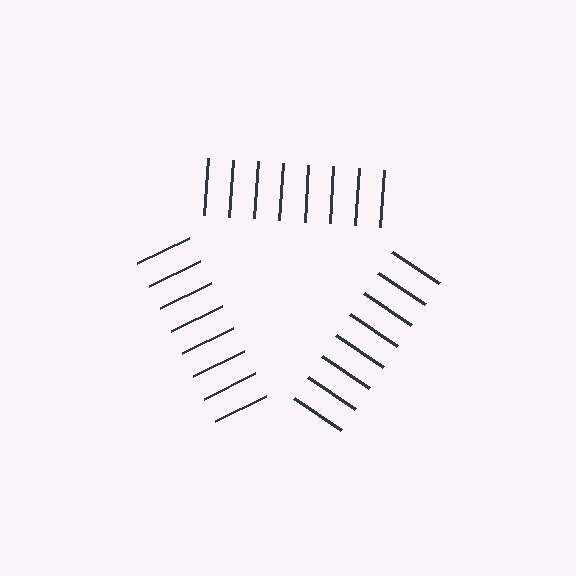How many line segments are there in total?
24 — 8 along each of the 3 edges.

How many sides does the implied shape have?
3 sides — the line-ends trace a triangle.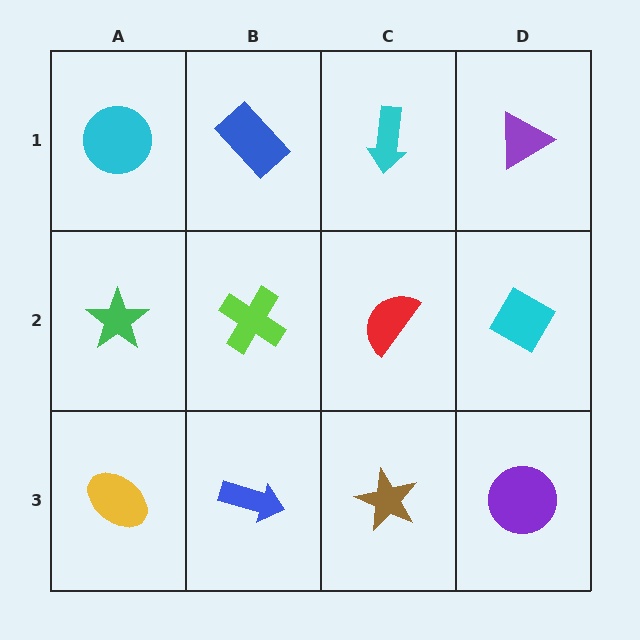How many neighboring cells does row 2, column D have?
3.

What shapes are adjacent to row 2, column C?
A cyan arrow (row 1, column C), a brown star (row 3, column C), a lime cross (row 2, column B), a cyan diamond (row 2, column D).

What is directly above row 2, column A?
A cyan circle.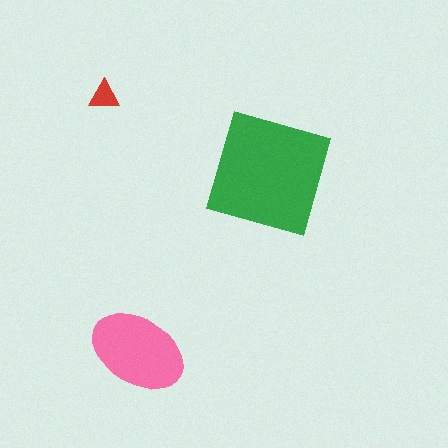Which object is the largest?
The green square.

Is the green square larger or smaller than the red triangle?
Larger.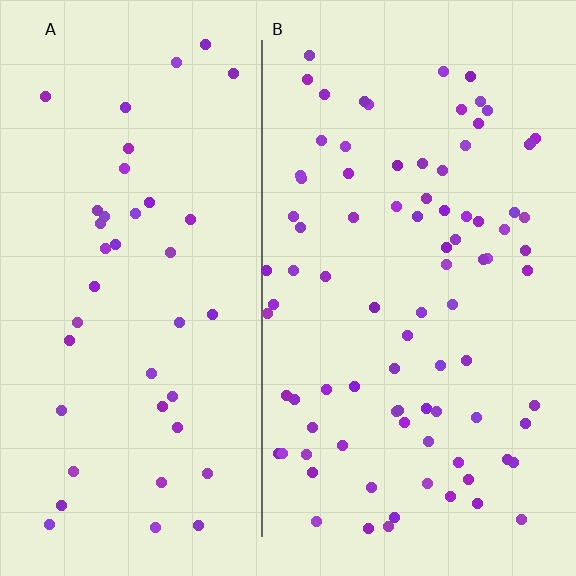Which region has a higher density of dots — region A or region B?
B (the right).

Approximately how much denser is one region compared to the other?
Approximately 2.1× — region B over region A.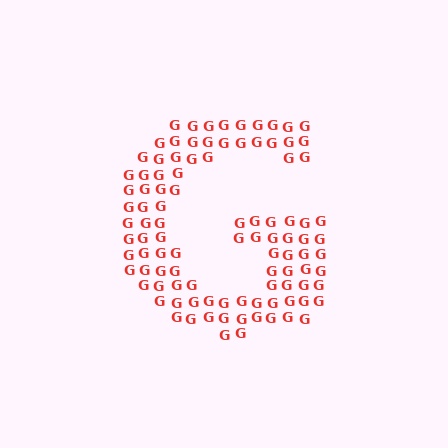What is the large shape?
The large shape is the letter G.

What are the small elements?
The small elements are letter G's.